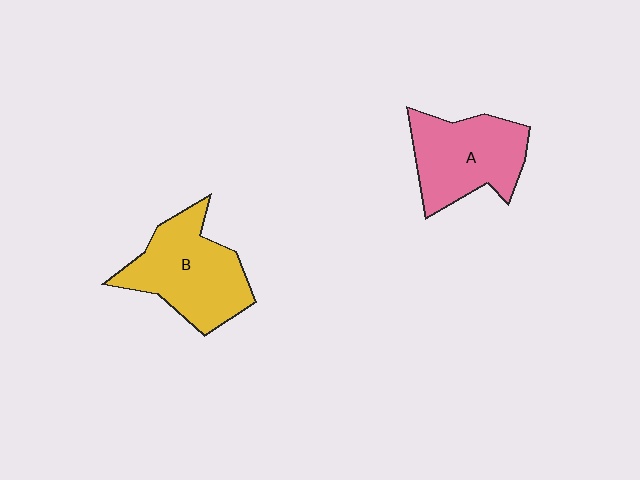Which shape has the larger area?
Shape B (yellow).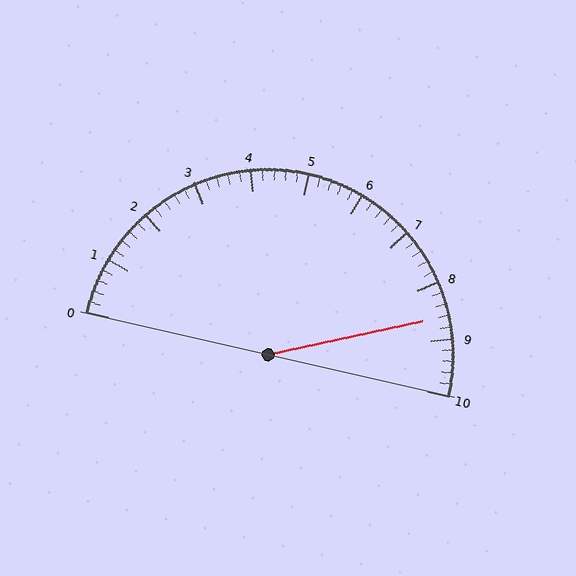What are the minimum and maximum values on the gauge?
The gauge ranges from 0 to 10.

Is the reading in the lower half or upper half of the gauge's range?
The reading is in the upper half of the range (0 to 10).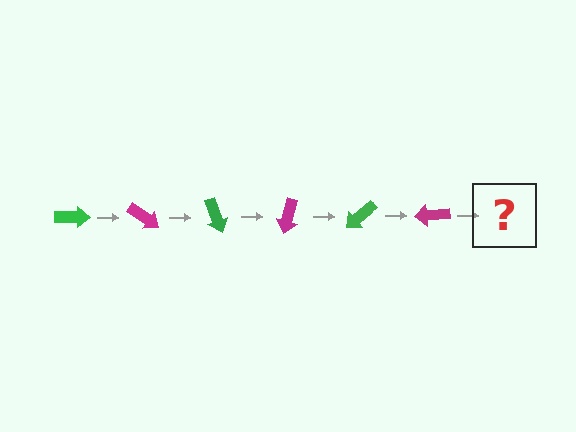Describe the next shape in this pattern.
It should be a green arrow, rotated 210 degrees from the start.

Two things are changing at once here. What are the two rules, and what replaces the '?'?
The two rules are that it rotates 35 degrees each step and the color cycles through green and magenta. The '?' should be a green arrow, rotated 210 degrees from the start.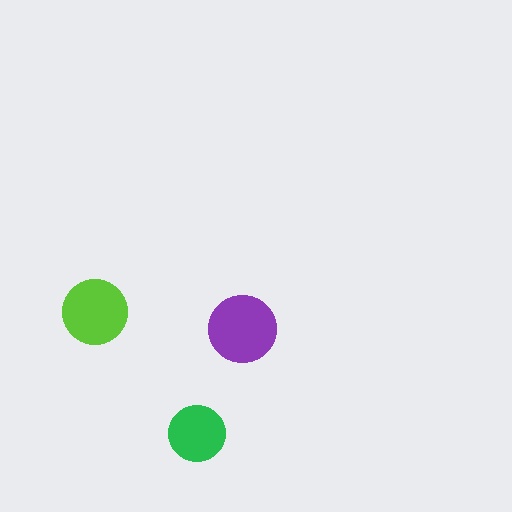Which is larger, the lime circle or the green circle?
The lime one.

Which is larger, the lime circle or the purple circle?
The purple one.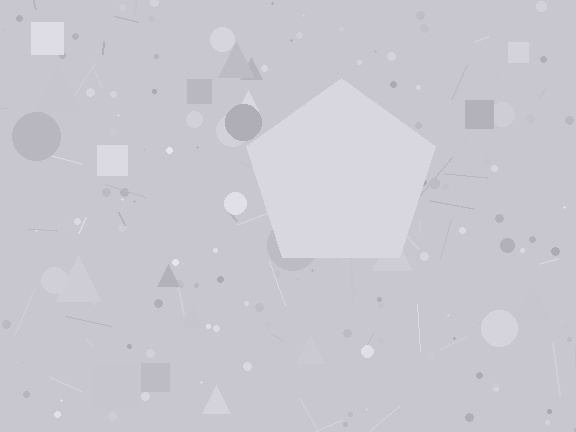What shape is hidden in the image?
A pentagon is hidden in the image.